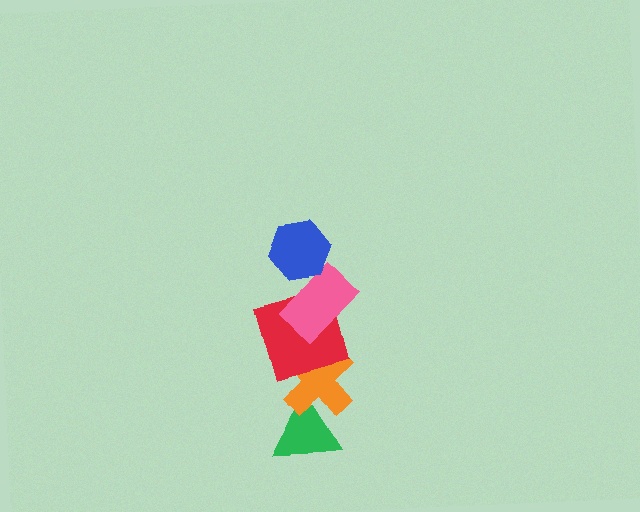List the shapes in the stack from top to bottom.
From top to bottom: the blue hexagon, the pink rectangle, the red square, the orange cross, the green triangle.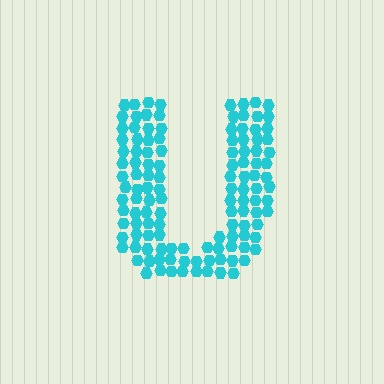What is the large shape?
The large shape is the letter U.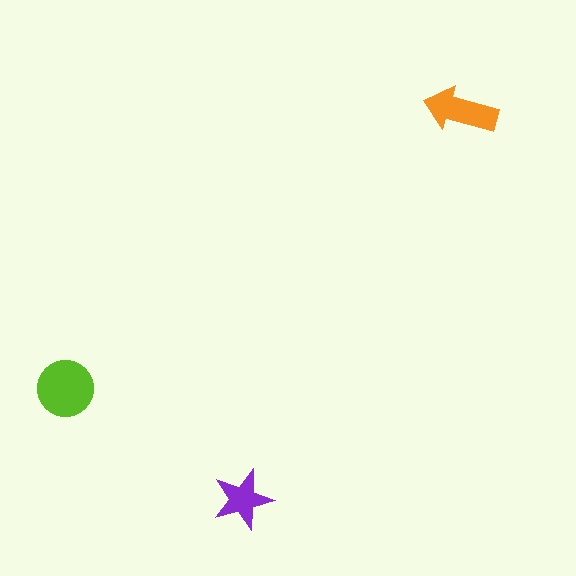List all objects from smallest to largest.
The purple star, the orange arrow, the lime circle.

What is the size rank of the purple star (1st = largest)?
3rd.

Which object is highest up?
The orange arrow is topmost.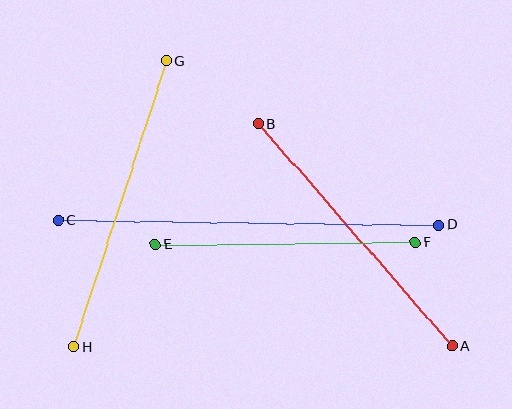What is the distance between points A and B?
The distance is approximately 295 pixels.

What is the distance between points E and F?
The distance is approximately 260 pixels.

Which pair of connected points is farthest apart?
Points C and D are farthest apart.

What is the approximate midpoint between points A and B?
The midpoint is at approximately (355, 235) pixels.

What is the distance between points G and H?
The distance is approximately 301 pixels.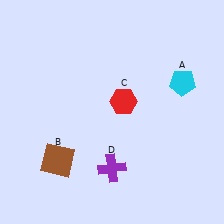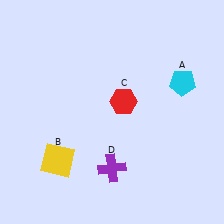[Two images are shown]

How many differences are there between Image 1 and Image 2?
There is 1 difference between the two images.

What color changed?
The square (B) changed from brown in Image 1 to yellow in Image 2.